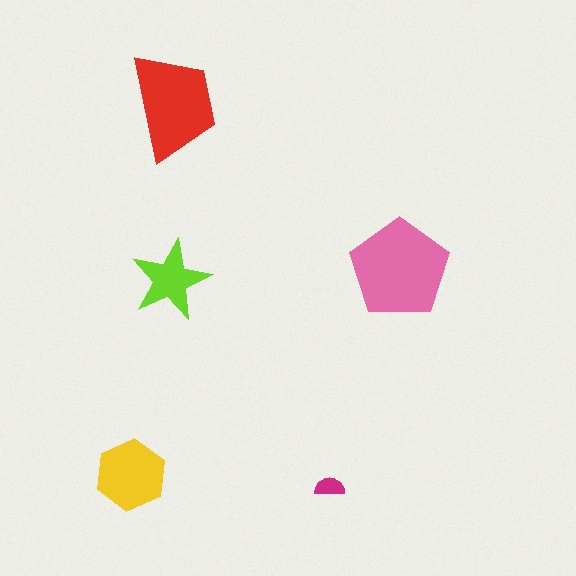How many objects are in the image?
There are 5 objects in the image.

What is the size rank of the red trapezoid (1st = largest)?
2nd.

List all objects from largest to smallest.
The pink pentagon, the red trapezoid, the yellow hexagon, the lime star, the magenta semicircle.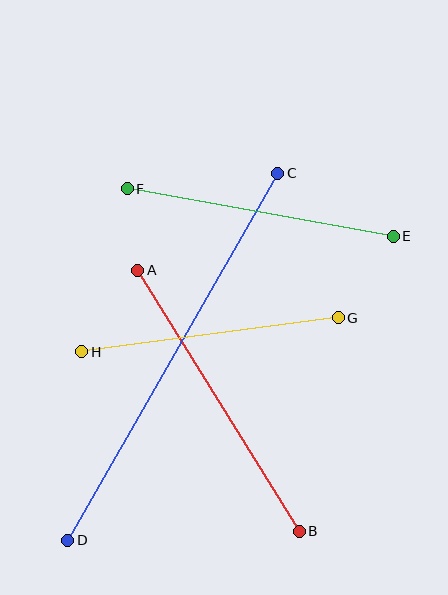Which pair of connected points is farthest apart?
Points C and D are farthest apart.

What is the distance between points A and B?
The distance is approximately 307 pixels.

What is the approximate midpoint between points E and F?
The midpoint is at approximately (260, 213) pixels.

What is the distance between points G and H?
The distance is approximately 259 pixels.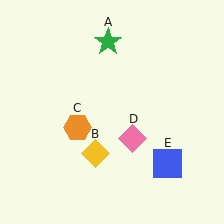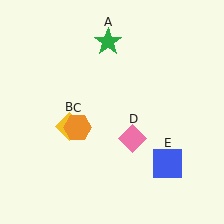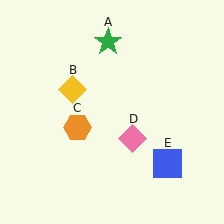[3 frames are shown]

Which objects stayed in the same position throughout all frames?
Green star (object A) and orange hexagon (object C) and pink diamond (object D) and blue square (object E) remained stationary.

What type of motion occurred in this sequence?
The yellow diamond (object B) rotated clockwise around the center of the scene.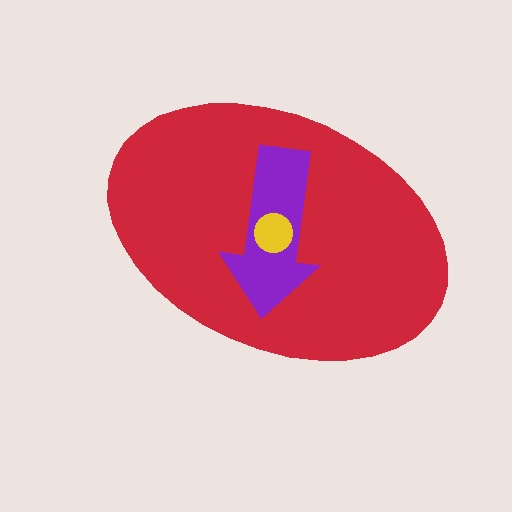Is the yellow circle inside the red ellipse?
Yes.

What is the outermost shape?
The red ellipse.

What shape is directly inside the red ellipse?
The purple arrow.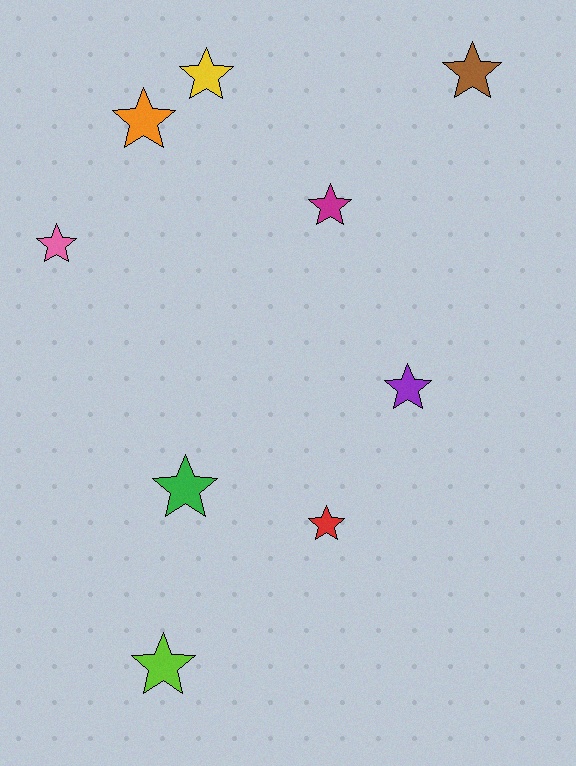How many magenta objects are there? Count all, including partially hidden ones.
There is 1 magenta object.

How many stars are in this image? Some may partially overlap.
There are 9 stars.